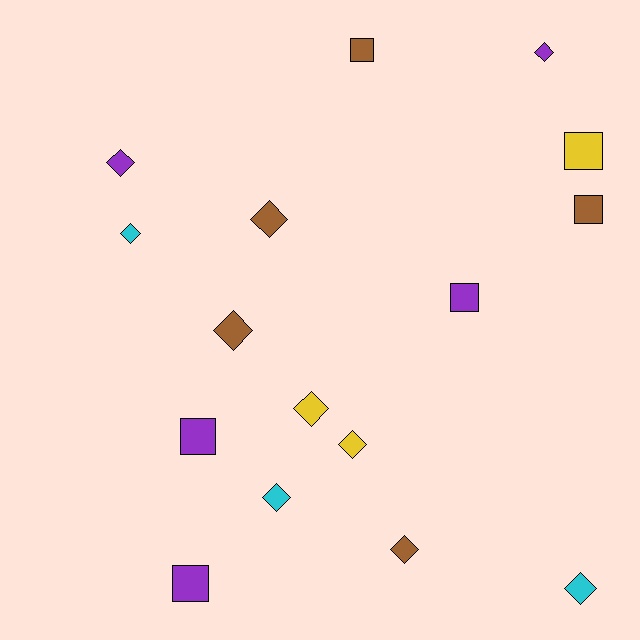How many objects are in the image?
There are 16 objects.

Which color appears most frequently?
Purple, with 5 objects.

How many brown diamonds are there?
There are 3 brown diamonds.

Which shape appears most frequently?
Diamond, with 10 objects.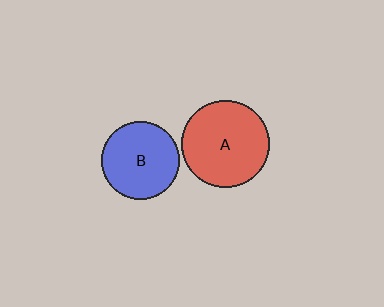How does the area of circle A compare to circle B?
Approximately 1.3 times.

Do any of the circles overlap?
No, none of the circles overlap.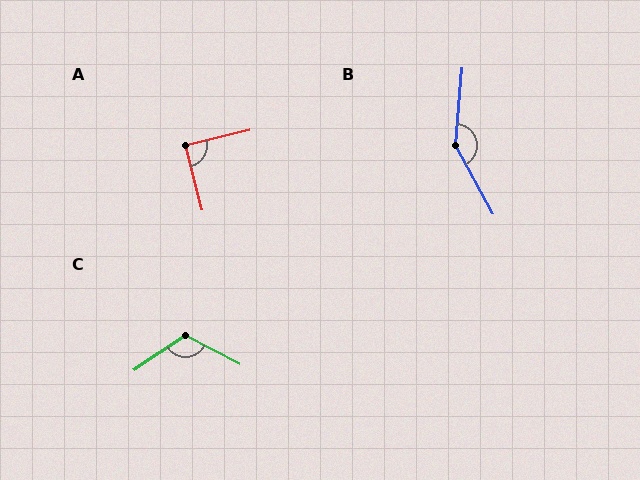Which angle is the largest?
B, at approximately 146 degrees.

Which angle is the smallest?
A, at approximately 89 degrees.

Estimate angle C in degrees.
Approximately 119 degrees.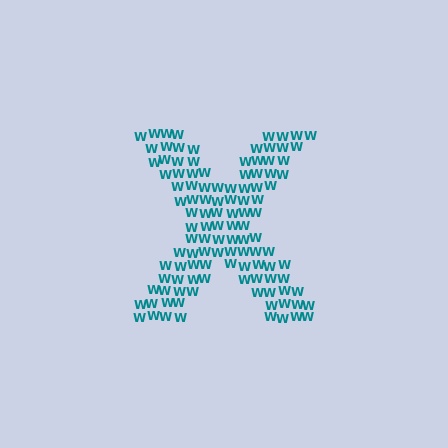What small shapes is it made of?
It is made of small letter W's.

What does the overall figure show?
The overall figure shows the letter X.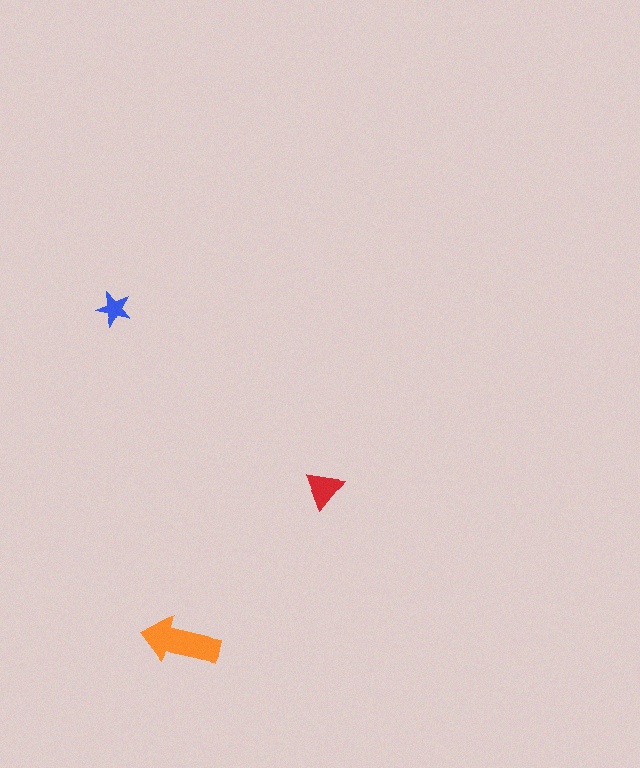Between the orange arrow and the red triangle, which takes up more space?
The orange arrow.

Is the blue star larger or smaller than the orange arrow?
Smaller.